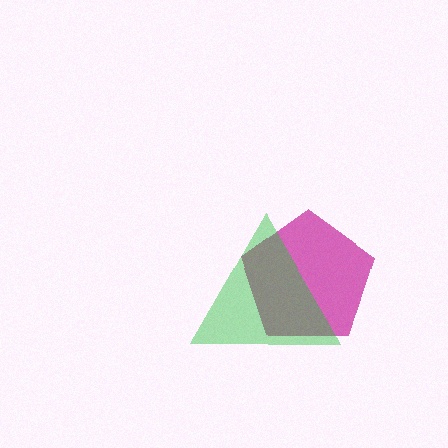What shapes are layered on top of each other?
The layered shapes are: a magenta pentagon, a green triangle.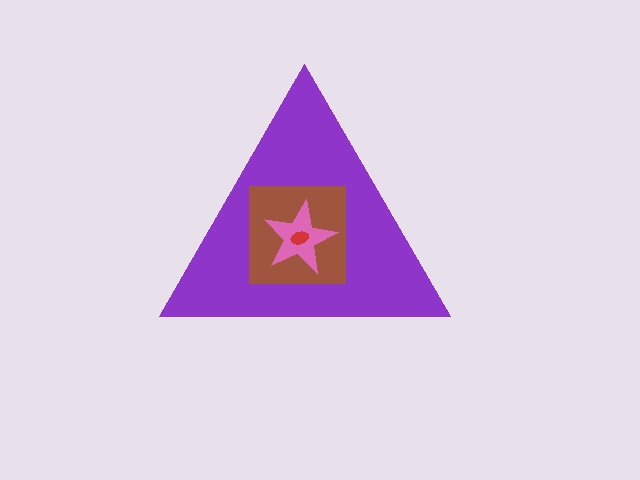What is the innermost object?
The red ellipse.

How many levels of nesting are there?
4.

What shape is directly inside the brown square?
The pink star.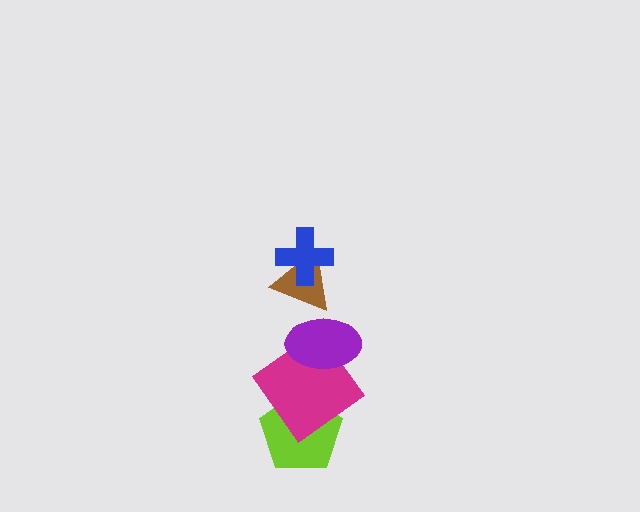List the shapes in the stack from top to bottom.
From top to bottom: the blue cross, the brown triangle, the purple ellipse, the magenta diamond, the lime pentagon.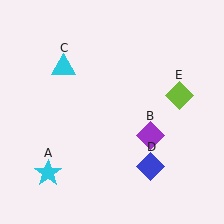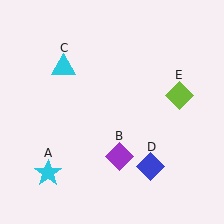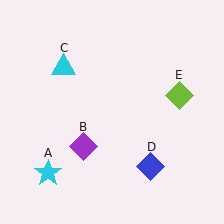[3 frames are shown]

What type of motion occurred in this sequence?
The purple diamond (object B) rotated clockwise around the center of the scene.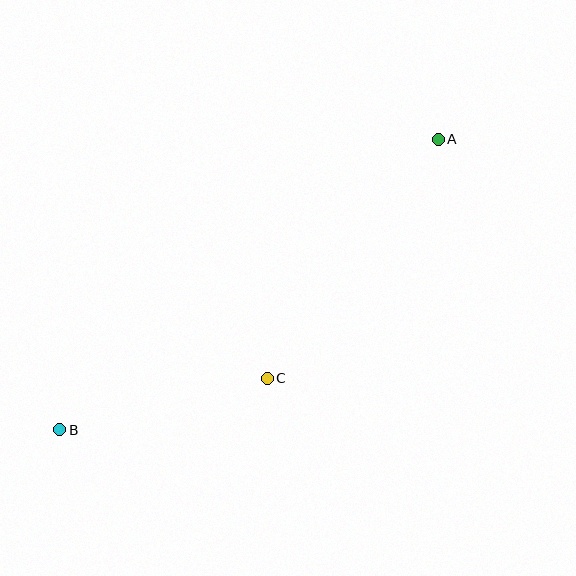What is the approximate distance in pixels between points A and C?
The distance between A and C is approximately 294 pixels.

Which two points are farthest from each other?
Points A and B are farthest from each other.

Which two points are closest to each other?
Points B and C are closest to each other.